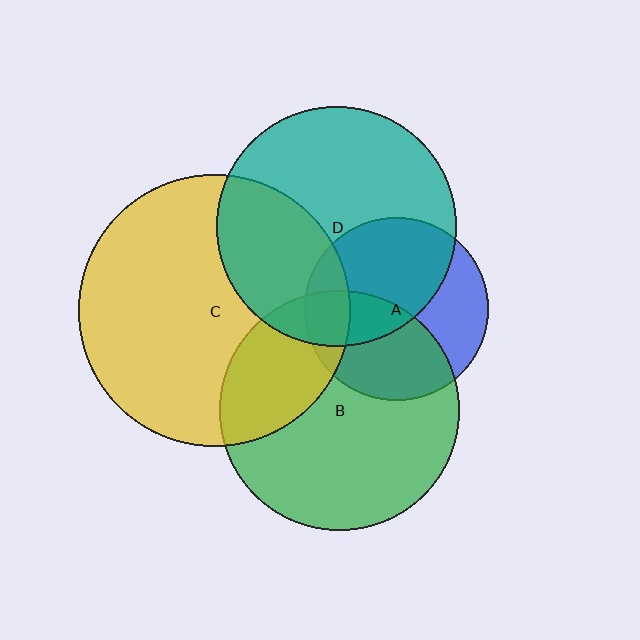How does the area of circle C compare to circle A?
Approximately 2.2 times.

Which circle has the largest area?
Circle C (yellow).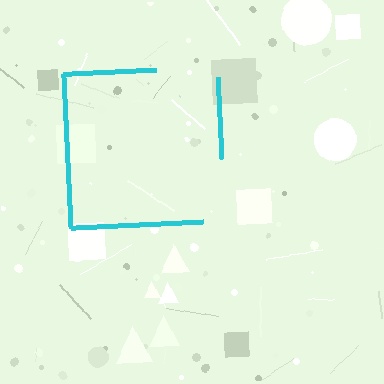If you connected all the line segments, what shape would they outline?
They would outline a square.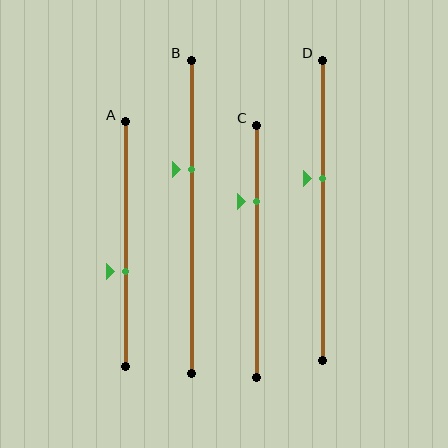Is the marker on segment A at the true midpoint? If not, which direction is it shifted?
No, the marker on segment A is shifted downward by about 11% of the segment length.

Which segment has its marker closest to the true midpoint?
Segment D has its marker closest to the true midpoint.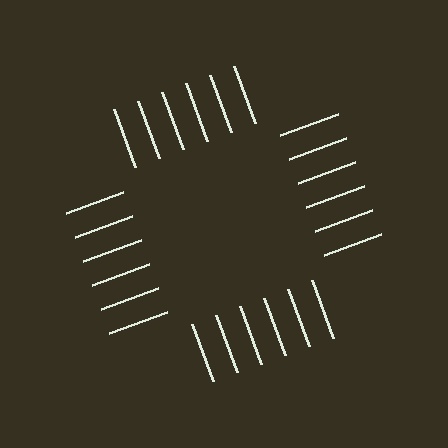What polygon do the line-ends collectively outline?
An illusory square — the line segments terminate on its edges but no continuous stroke is drawn.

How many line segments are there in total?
24 — 6 along each of the 4 edges.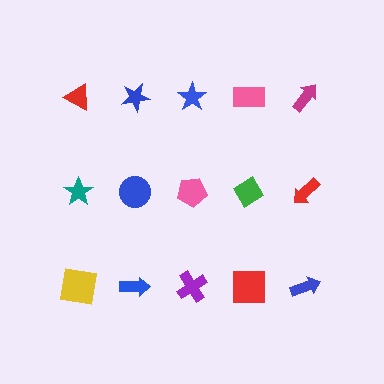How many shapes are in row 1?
5 shapes.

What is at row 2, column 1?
A teal star.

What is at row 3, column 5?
A blue arrow.